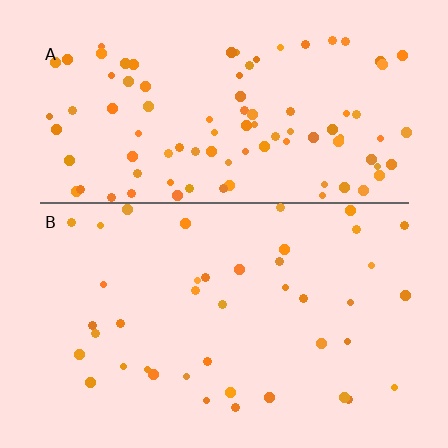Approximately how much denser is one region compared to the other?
Approximately 2.3× — region A over region B.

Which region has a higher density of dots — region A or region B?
A (the top).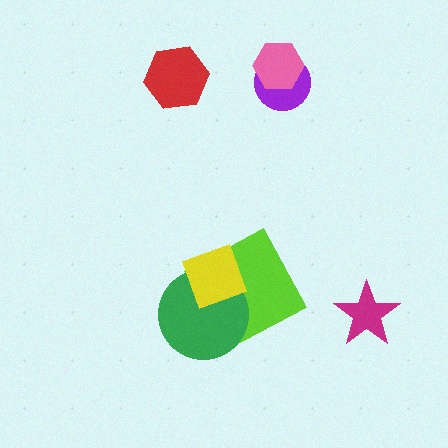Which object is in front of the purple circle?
The pink hexagon is in front of the purple circle.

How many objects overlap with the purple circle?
1 object overlaps with the purple circle.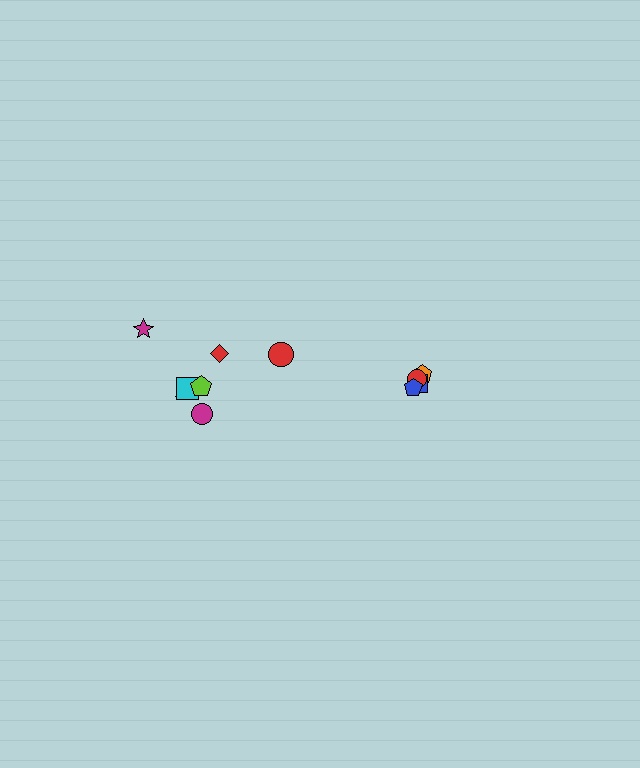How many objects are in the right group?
There are 4 objects.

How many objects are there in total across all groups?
There are 11 objects.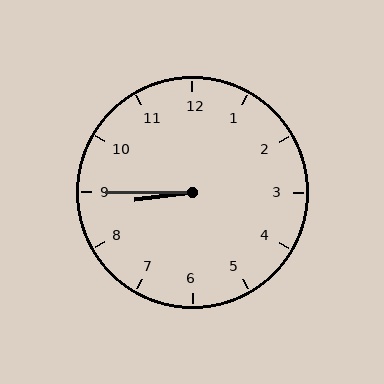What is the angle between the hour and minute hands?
Approximately 8 degrees.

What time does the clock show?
8:45.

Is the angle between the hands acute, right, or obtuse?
It is acute.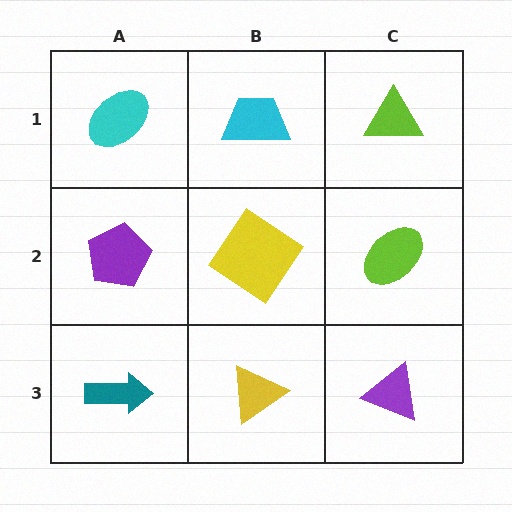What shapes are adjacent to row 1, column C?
A lime ellipse (row 2, column C), a cyan trapezoid (row 1, column B).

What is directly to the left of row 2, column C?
A yellow diamond.